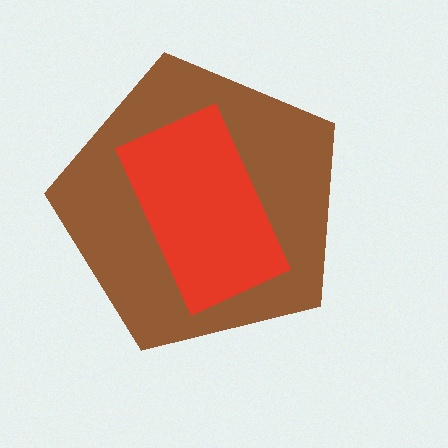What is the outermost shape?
The brown pentagon.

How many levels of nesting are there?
2.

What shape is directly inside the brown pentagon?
The red rectangle.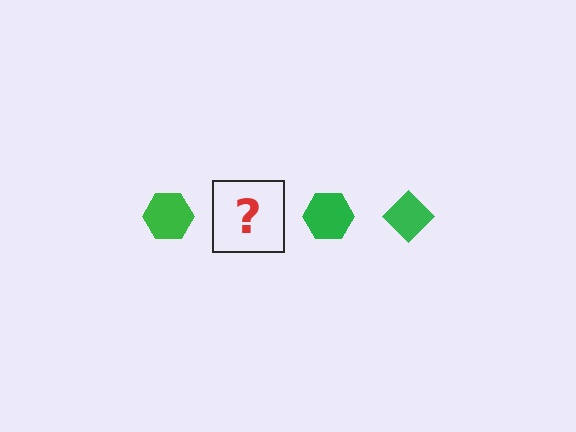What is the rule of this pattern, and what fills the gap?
The rule is that the pattern cycles through hexagon, diamond shapes in green. The gap should be filled with a green diamond.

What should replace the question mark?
The question mark should be replaced with a green diamond.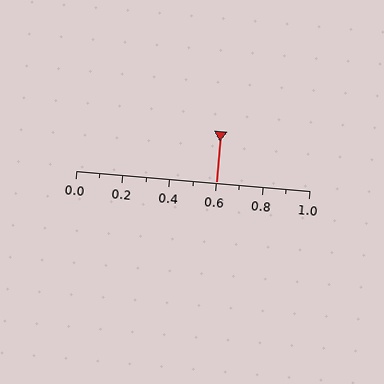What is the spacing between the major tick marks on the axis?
The major ticks are spaced 0.2 apart.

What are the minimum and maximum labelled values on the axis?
The axis runs from 0.0 to 1.0.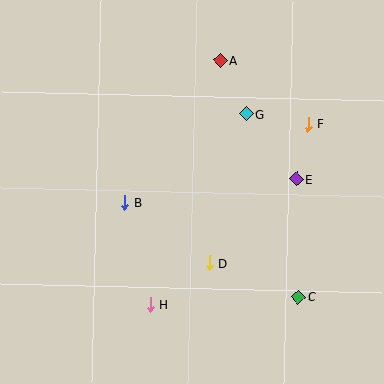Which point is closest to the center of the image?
Point B at (124, 203) is closest to the center.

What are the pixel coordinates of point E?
Point E is at (296, 179).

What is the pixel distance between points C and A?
The distance between C and A is 249 pixels.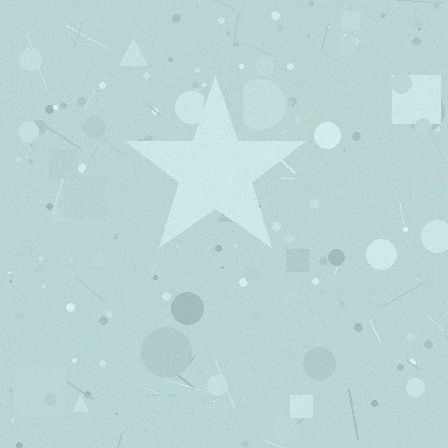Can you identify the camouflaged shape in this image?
The camouflaged shape is a star.